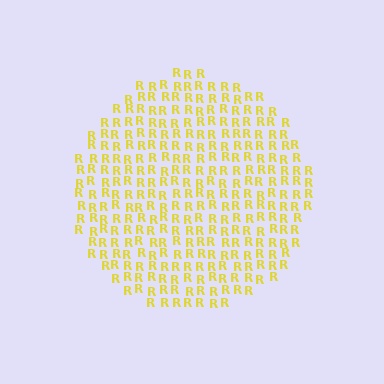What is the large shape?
The large shape is a circle.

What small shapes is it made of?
It is made of small letter R's.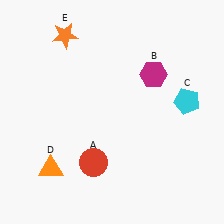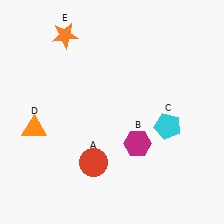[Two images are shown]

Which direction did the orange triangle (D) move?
The orange triangle (D) moved up.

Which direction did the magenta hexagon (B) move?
The magenta hexagon (B) moved down.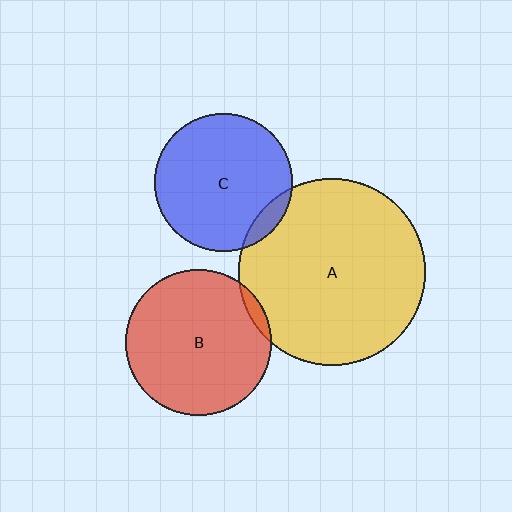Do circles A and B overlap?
Yes.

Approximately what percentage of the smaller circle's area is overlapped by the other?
Approximately 5%.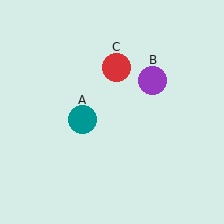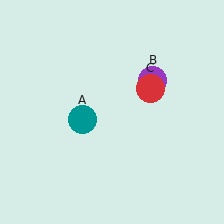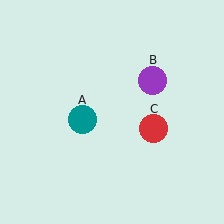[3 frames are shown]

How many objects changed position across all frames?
1 object changed position: red circle (object C).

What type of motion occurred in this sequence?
The red circle (object C) rotated clockwise around the center of the scene.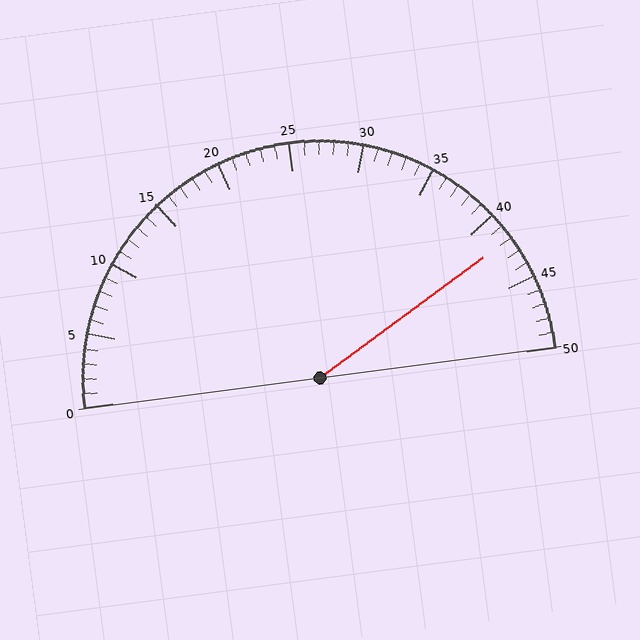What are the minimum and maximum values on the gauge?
The gauge ranges from 0 to 50.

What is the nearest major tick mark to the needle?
The nearest major tick mark is 40.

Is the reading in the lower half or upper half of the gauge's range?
The reading is in the upper half of the range (0 to 50).